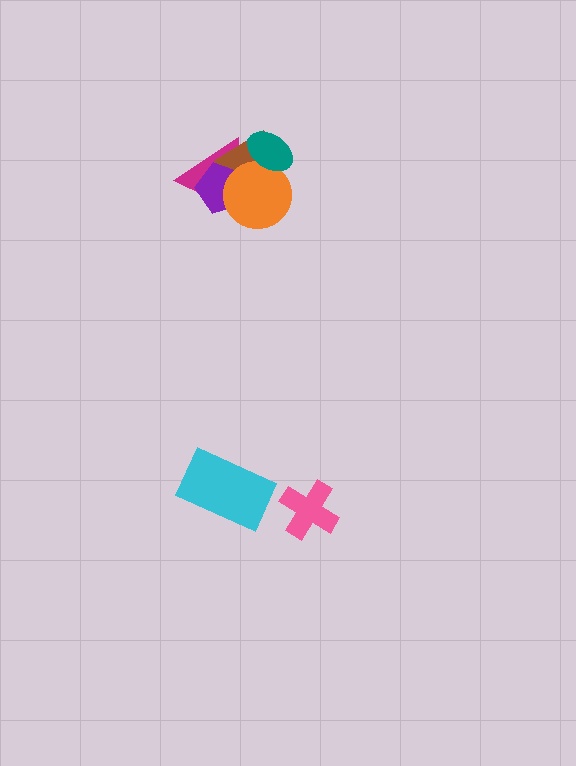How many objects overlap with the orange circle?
4 objects overlap with the orange circle.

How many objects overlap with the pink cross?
0 objects overlap with the pink cross.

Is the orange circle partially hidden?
Yes, it is partially covered by another shape.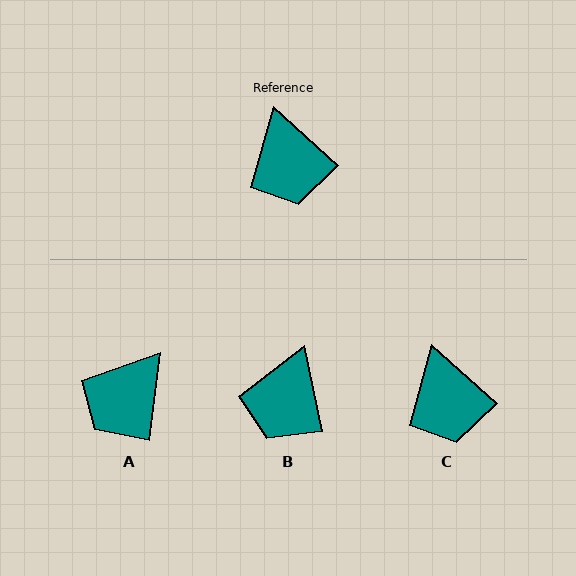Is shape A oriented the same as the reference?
No, it is off by about 55 degrees.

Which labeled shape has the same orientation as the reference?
C.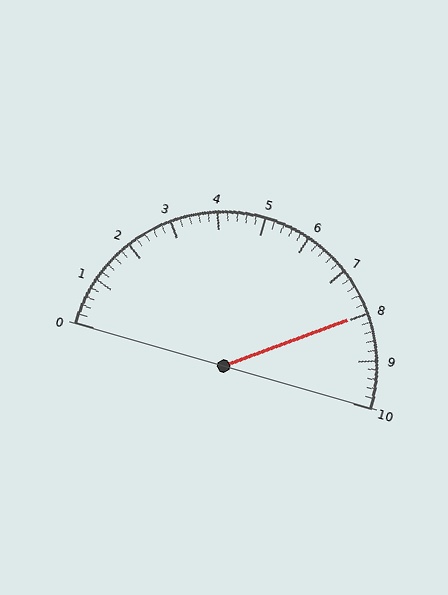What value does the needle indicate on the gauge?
The needle indicates approximately 8.0.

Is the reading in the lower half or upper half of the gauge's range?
The reading is in the upper half of the range (0 to 10).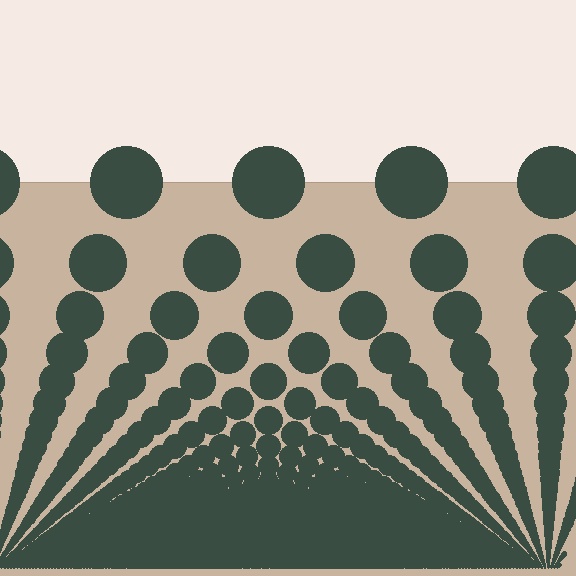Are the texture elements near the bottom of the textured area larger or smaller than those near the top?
Smaller. The gradient is inverted — elements near the bottom are smaller and denser.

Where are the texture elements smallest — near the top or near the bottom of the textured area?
Near the bottom.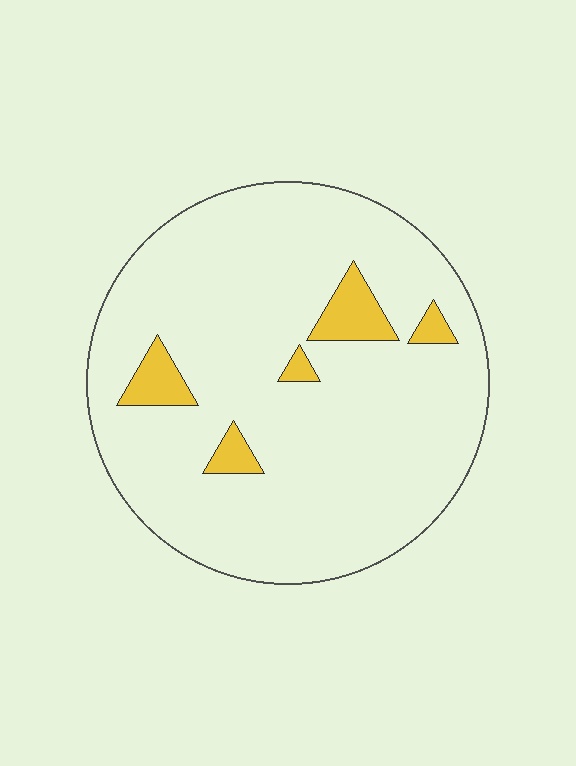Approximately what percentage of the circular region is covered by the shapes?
Approximately 10%.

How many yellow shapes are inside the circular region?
5.